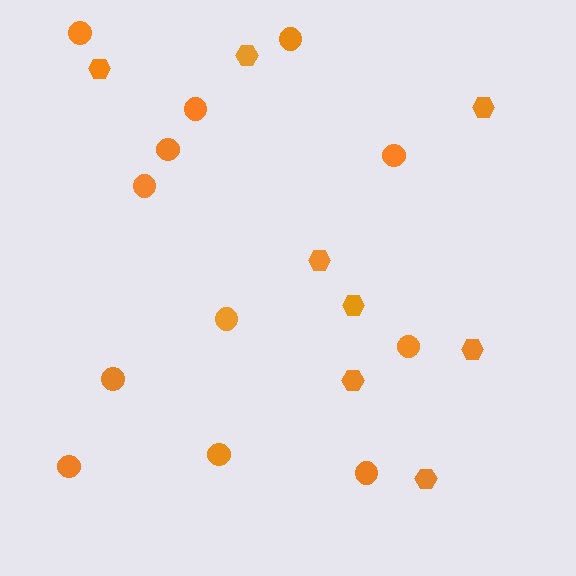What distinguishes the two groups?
There are 2 groups: one group of circles (12) and one group of hexagons (8).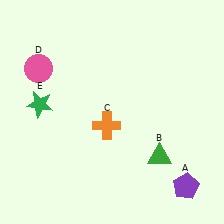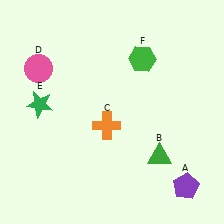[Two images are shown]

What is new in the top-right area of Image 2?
A green hexagon (F) was added in the top-right area of Image 2.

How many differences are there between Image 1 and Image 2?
There is 1 difference between the two images.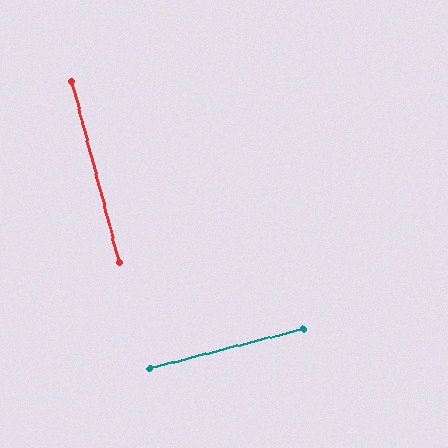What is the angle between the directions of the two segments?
Approximately 89 degrees.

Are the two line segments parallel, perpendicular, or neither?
Perpendicular — they meet at approximately 89°.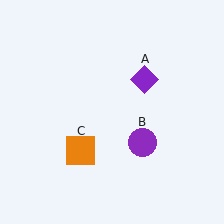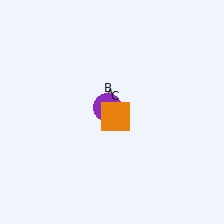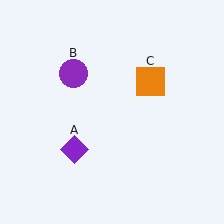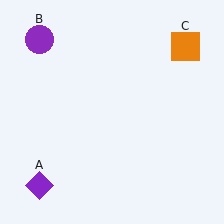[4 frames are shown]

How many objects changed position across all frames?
3 objects changed position: purple diamond (object A), purple circle (object B), orange square (object C).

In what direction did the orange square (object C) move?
The orange square (object C) moved up and to the right.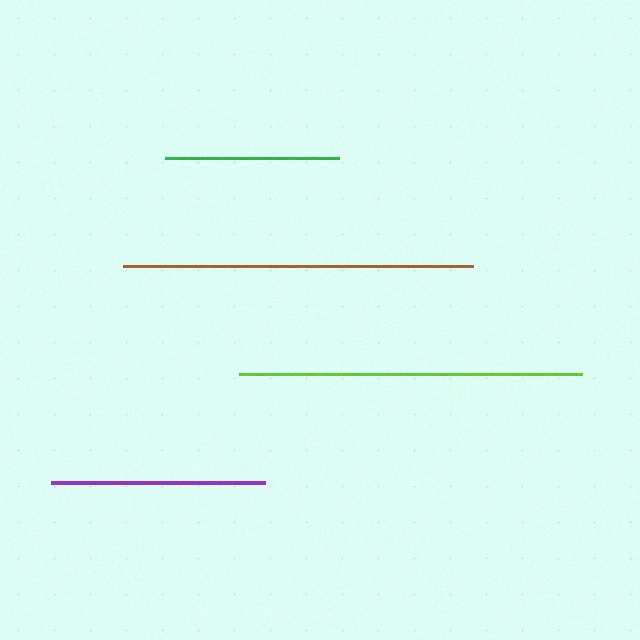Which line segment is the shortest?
The green line is the shortest at approximately 174 pixels.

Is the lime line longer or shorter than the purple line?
The lime line is longer than the purple line.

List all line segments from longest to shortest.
From longest to shortest: brown, lime, purple, green.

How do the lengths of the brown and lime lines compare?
The brown and lime lines are approximately the same length.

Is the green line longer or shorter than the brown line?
The brown line is longer than the green line.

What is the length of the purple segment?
The purple segment is approximately 214 pixels long.